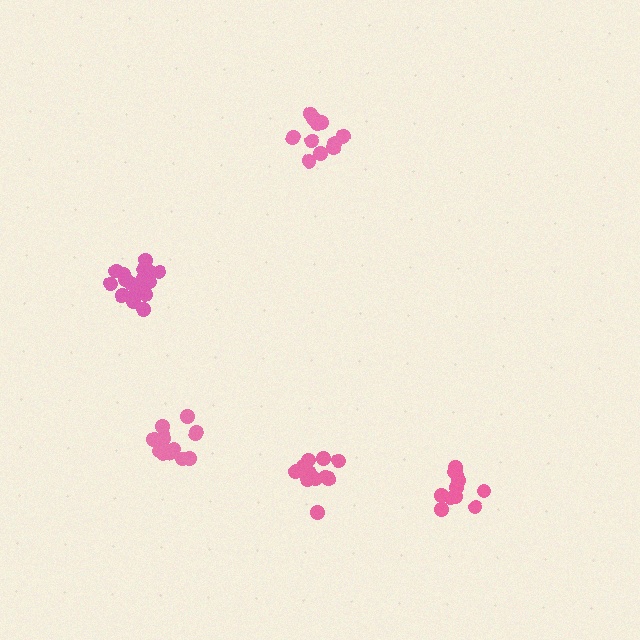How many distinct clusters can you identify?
There are 5 distinct clusters.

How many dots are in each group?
Group 1: 11 dots, Group 2: 17 dots, Group 3: 11 dots, Group 4: 14 dots, Group 5: 12 dots (65 total).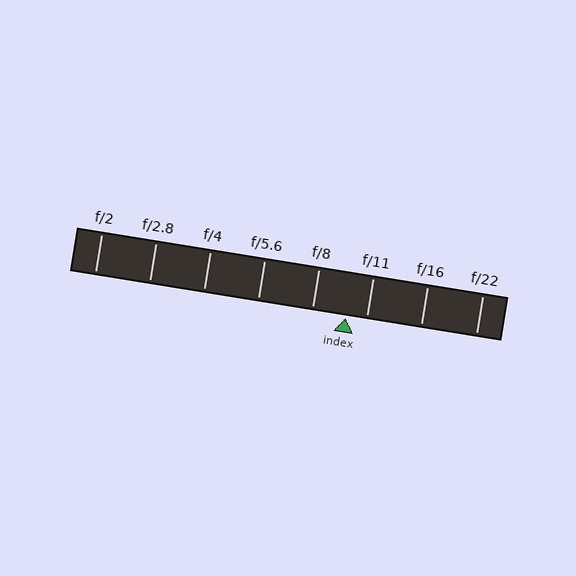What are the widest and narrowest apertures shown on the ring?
The widest aperture shown is f/2 and the narrowest is f/22.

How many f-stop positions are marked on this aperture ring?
There are 8 f-stop positions marked.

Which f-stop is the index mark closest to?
The index mark is closest to f/11.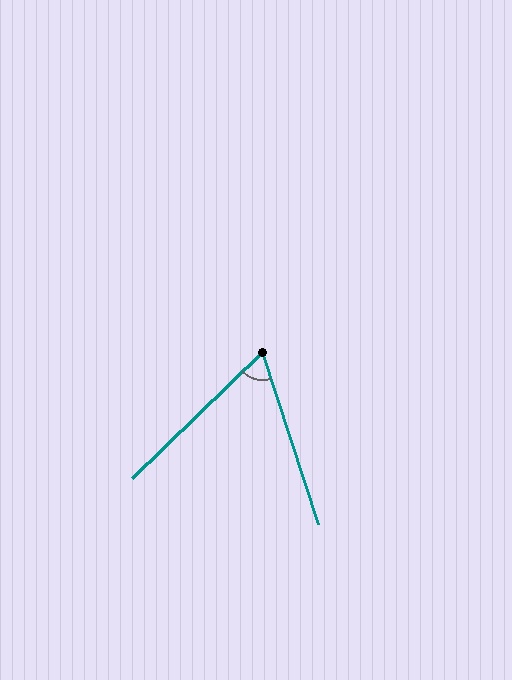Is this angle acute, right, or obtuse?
It is acute.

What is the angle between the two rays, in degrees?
Approximately 64 degrees.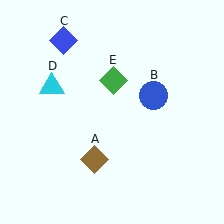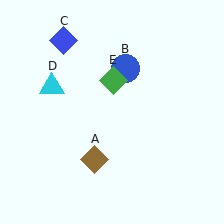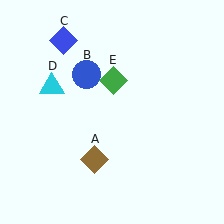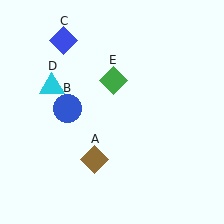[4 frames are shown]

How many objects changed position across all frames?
1 object changed position: blue circle (object B).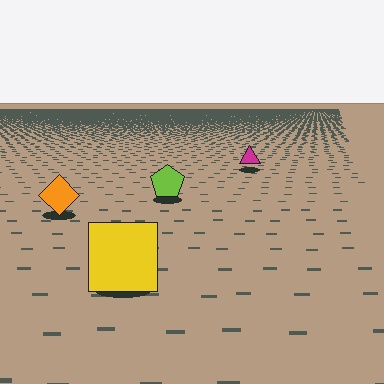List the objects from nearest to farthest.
From nearest to farthest: the yellow square, the orange diamond, the lime pentagon, the magenta triangle.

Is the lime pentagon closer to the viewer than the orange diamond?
No. The orange diamond is closer — you can tell from the texture gradient: the ground texture is coarser near it.